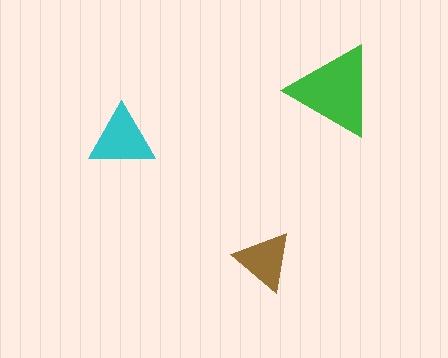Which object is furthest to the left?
The cyan triangle is leftmost.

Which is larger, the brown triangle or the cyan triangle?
The cyan one.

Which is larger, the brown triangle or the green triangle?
The green one.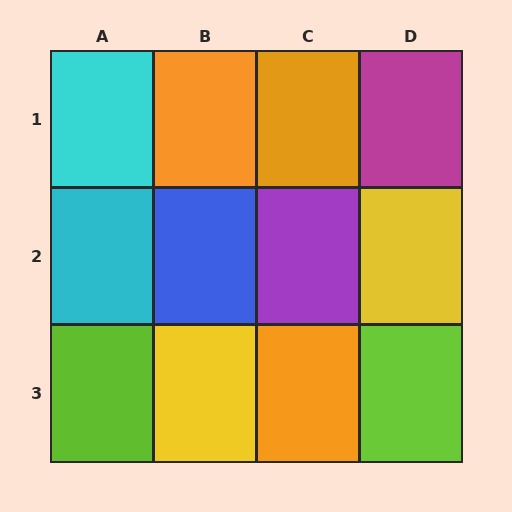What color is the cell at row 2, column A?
Cyan.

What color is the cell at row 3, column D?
Lime.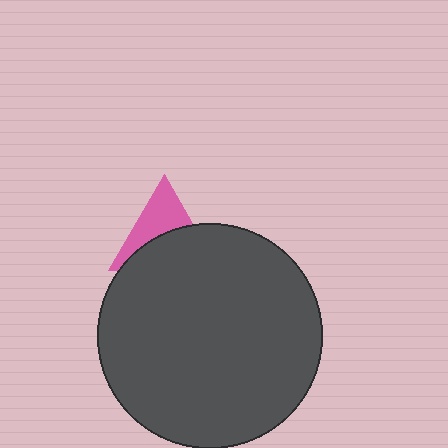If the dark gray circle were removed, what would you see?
You would see the complete pink triangle.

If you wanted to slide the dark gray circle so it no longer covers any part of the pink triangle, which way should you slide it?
Slide it down — that is the most direct way to separate the two shapes.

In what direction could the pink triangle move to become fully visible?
The pink triangle could move up. That would shift it out from behind the dark gray circle entirely.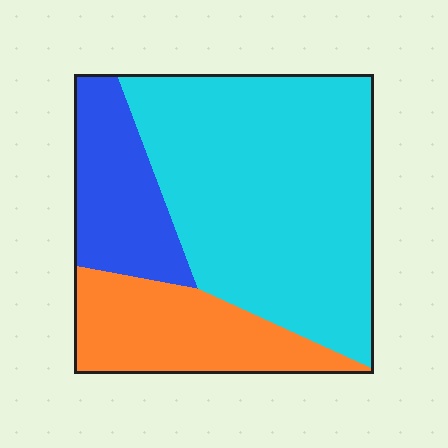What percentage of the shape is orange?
Orange covers roughly 20% of the shape.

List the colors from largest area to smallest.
From largest to smallest: cyan, orange, blue.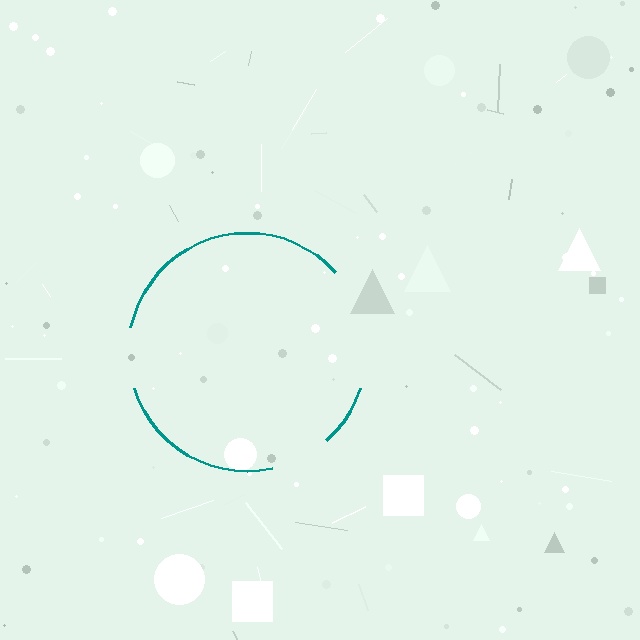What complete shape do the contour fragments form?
The contour fragments form a circle.